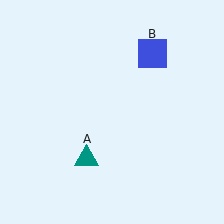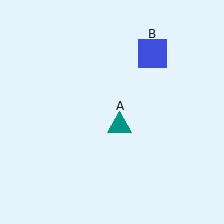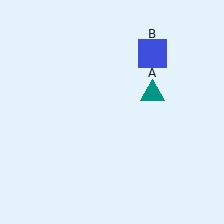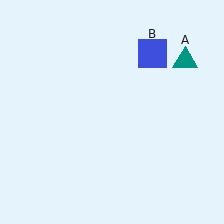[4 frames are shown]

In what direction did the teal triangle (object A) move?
The teal triangle (object A) moved up and to the right.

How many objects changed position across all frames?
1 object changed position: teal triangle (object A).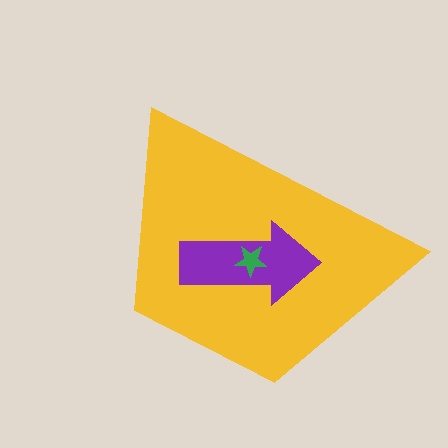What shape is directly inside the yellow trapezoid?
The purple arrow.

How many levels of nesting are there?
3.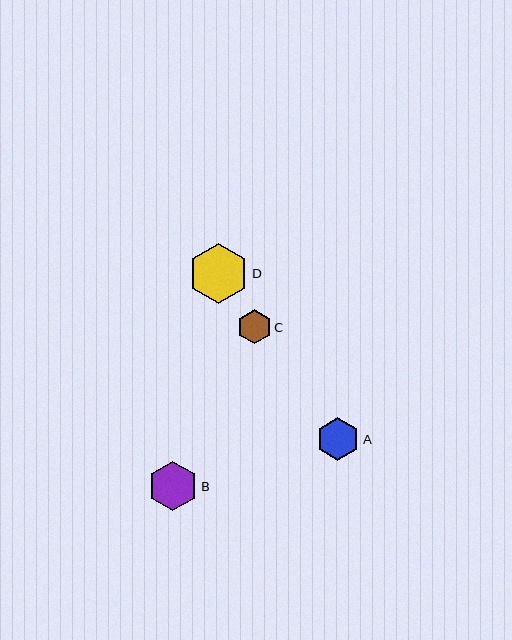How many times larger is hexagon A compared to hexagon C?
Hexagon A is approximately 1.3 times the size of hexagon C.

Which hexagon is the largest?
Hexagon D is the largest with a size of approximately 61 pixels.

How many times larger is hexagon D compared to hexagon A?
Hexagon D is approximately 1.4 times the size of hexagon A.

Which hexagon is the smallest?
Hexagon C is the smallest with a size of approximately 34 pixels.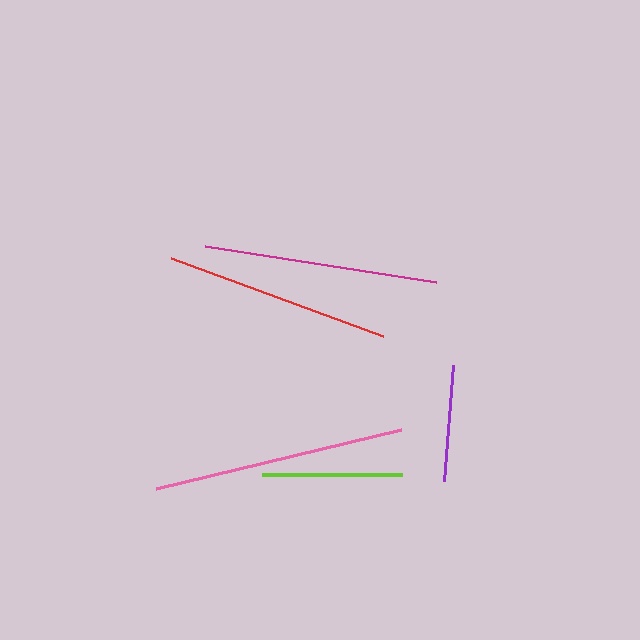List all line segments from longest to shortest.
From longest to shortest: pink, magenta, red, lime, purple.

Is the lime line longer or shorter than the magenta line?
The magenta line is longer than the lime line.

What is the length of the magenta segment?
The magenta segment is approximately 234 pixels long.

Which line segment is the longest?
The pink line is the longest at approximately 252 pixels.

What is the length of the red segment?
The red segment is approximately 226 pixels long.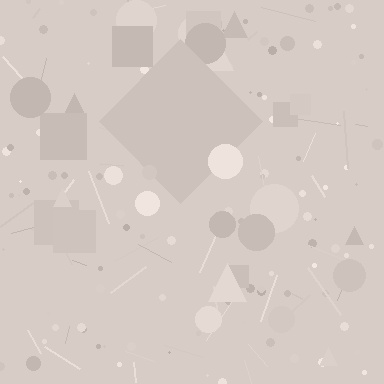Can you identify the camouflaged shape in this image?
The camouflaged shape is a diamond.